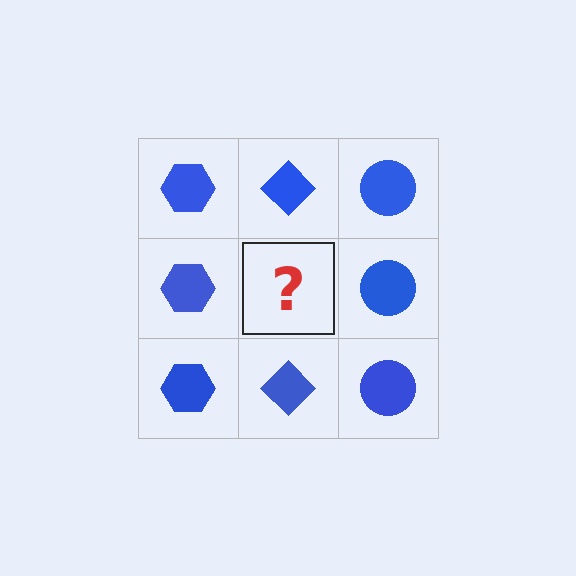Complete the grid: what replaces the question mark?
The question mark should be replaced with a blue diamond.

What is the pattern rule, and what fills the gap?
The rule is that each column has a consistent shape. The gap should be filled with a blue diamond.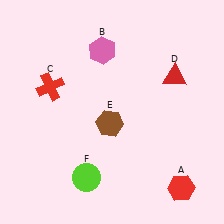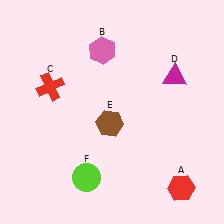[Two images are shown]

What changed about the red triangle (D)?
In Image 1, D is red. In Image 2, it changed to magenta.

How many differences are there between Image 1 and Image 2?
There is 1 difference between the two images.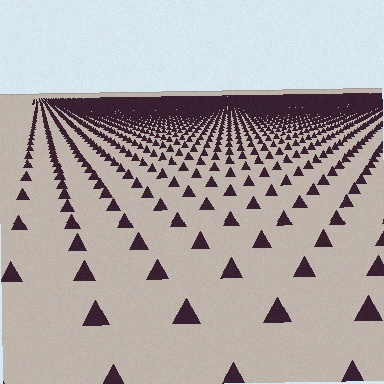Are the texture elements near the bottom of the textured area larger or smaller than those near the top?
Larger. Near the bottom, elements are closer to the viewer and appear at a bigger on-screen size.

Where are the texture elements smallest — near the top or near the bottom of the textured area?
Near the top.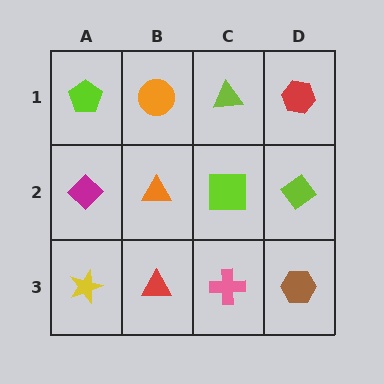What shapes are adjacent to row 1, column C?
A lime square (row 2, column C), an orange circle (row 1, column B), a red hexagon (row 1, column D).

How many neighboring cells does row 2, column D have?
3.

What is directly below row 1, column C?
A lime square.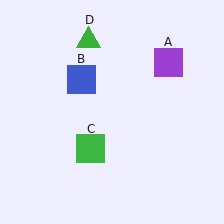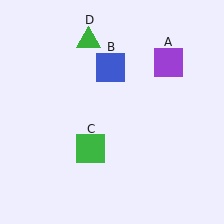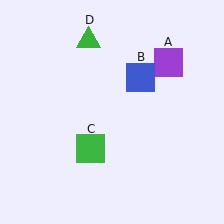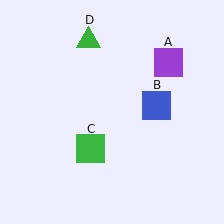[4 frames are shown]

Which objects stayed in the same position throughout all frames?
Purple square (object A) and green square (object C) and green triangle (object D) remained stationary.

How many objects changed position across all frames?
1 object changed position: blue square (object B).